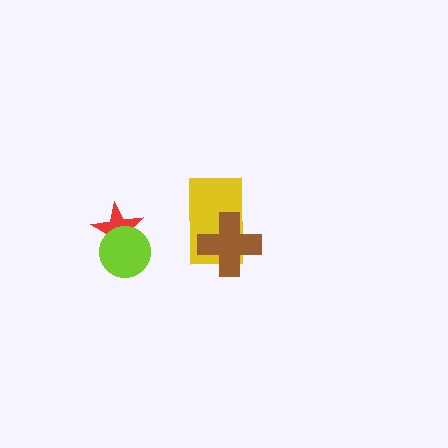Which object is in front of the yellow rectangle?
The brown cross is in front of the yellow rectangle.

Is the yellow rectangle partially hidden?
Yes, it is partially covered by another shape.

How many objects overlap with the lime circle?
1 object overlaps with the lime circle.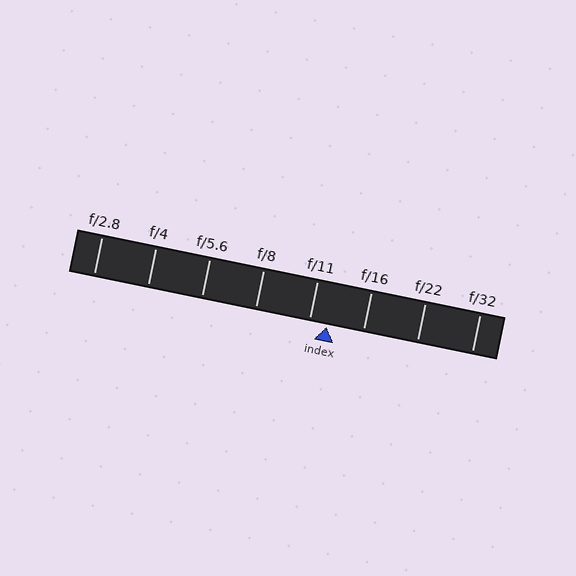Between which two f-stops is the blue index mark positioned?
The index mark is between f/11 and f/16.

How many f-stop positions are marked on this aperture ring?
There are 8 f-stop positions marked.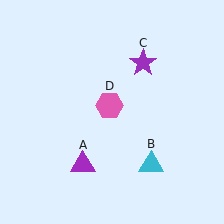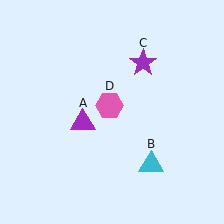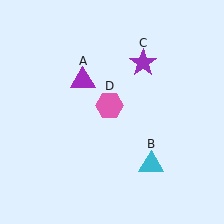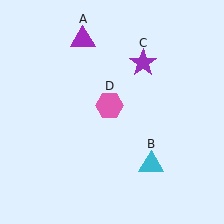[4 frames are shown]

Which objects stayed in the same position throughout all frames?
Cyan triangle (object B) and purple star (object C) and pink hexagon (object D) remained stationary.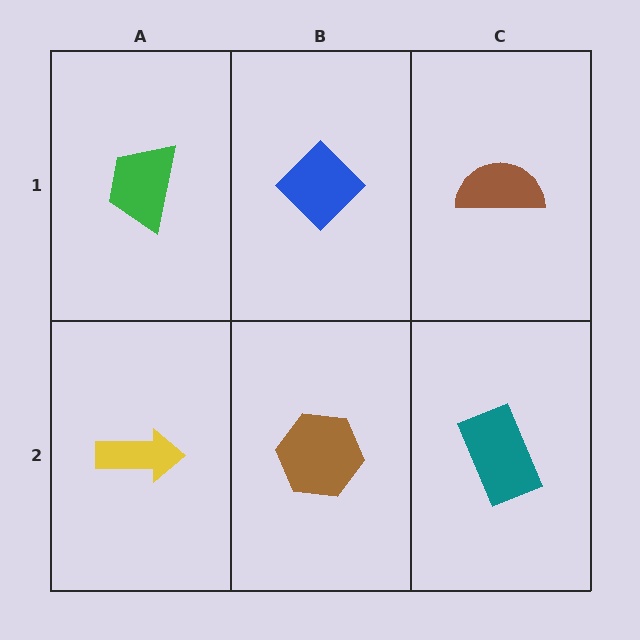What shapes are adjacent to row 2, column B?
A blue diamond (row 1, column B), a yellow arrow (row 2, column A), a teal rectangle (row 2, column C).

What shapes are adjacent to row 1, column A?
A yellow arrow (row 2, column A), a blue diamond (row 1, column B).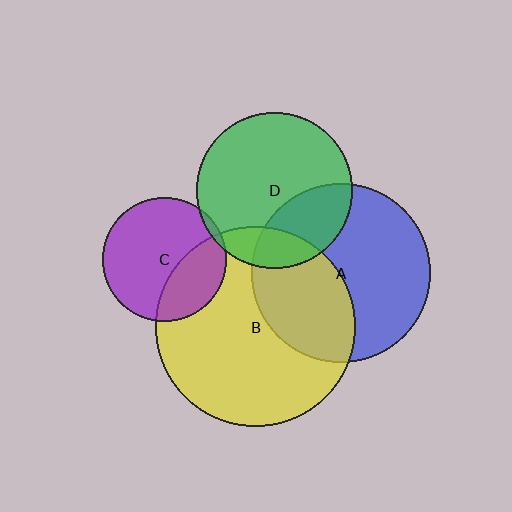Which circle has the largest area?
Circle B (yellow).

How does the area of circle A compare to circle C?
Approximately 2.1 times.